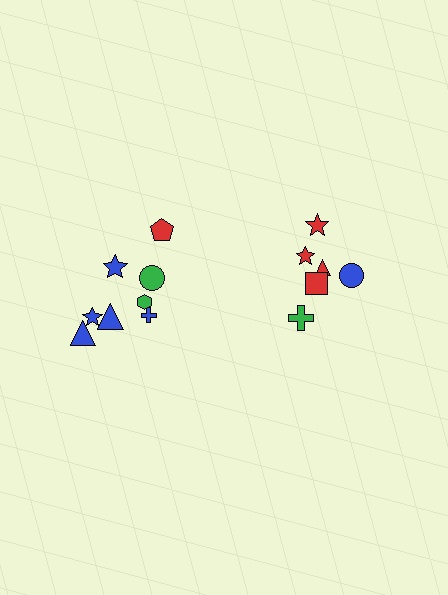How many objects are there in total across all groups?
There are 14 objects.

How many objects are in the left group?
There are 8 objects.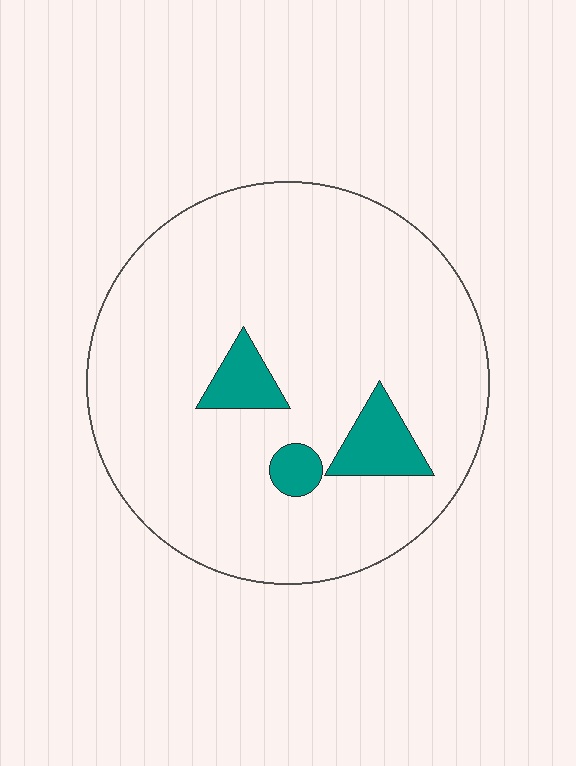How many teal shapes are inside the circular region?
3.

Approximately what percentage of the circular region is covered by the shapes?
Approximately 10%.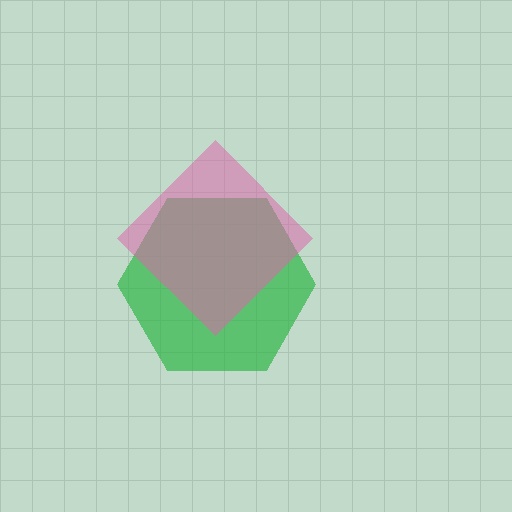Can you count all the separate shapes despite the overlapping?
Yes, there are 2 separate shapes.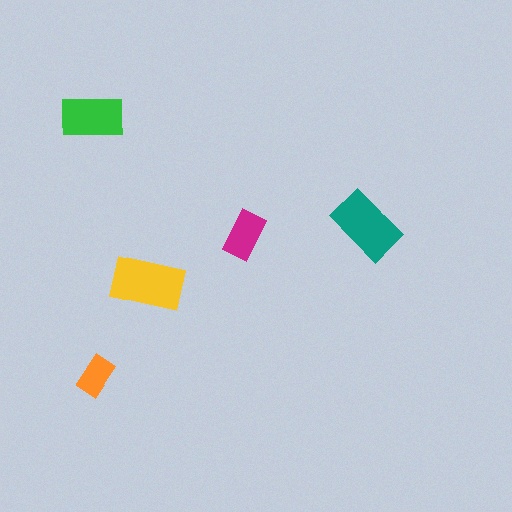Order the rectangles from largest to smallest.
the yellow one, the teal one, the green one, the magenta one, the orange one.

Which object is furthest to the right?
The teal rectangle is rightmost.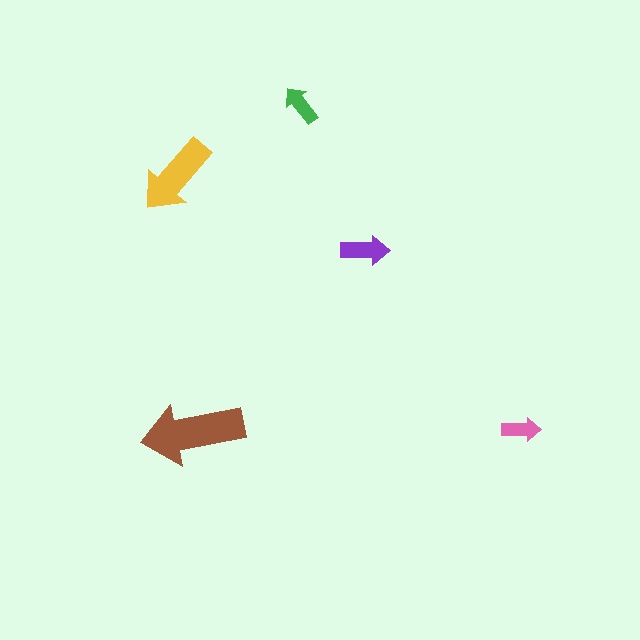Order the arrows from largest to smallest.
the brown one, the yellow one, the purple one, the green one, the pink one.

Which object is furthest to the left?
The yellow arrow is leftmost.